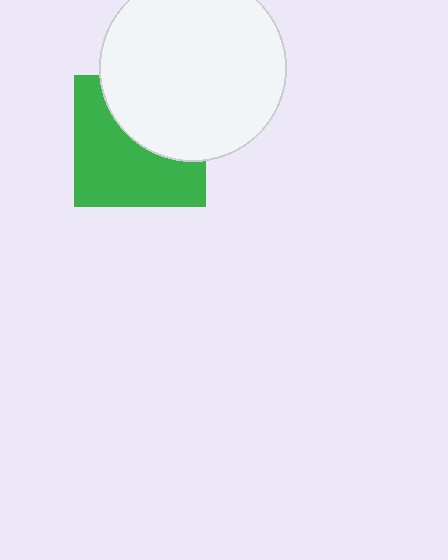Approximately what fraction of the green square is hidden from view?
Roughly 42% of the green square is hidden behind the white circle.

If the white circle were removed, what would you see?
You would see the complete green square.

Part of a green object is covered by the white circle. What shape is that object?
It is a square.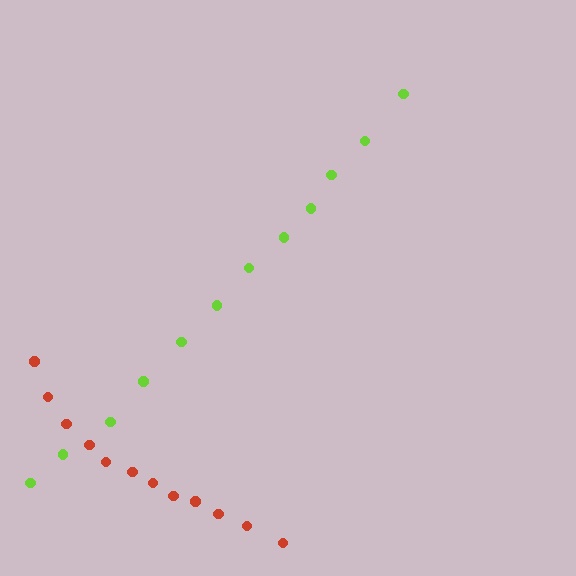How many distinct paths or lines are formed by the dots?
There are 2 distinct paths.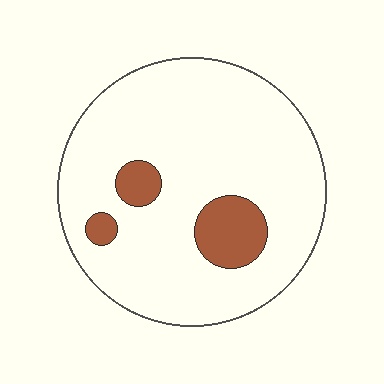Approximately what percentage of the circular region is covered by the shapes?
Approximately 10%.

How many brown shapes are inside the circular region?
3.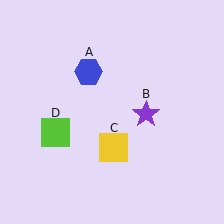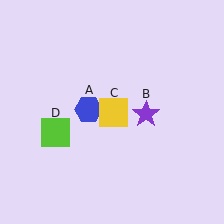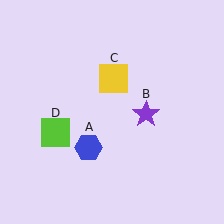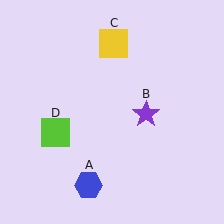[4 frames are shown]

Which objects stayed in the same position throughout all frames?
Purple star (object B) and lime square (object D) remained stationary.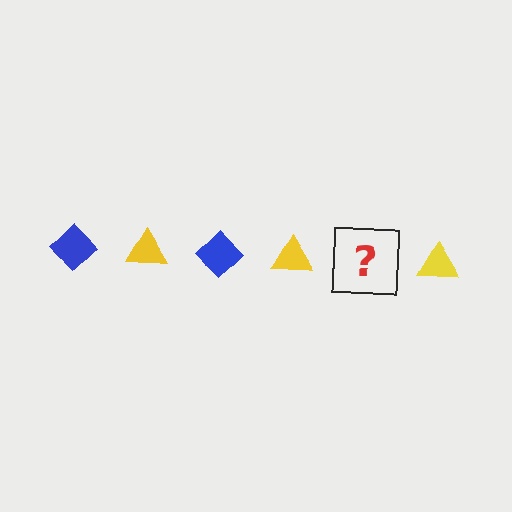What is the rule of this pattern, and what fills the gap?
The rule is that the pattern alternates between blue diamond and yellow triangle. The gap should be filled with a blue diamond.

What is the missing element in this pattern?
The missing element is a blue diamond.